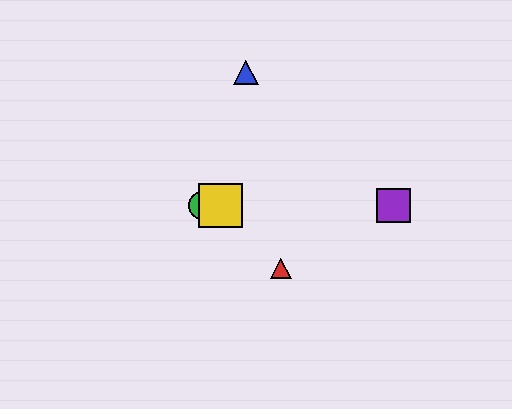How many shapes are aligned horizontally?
3 shapes (the green circle, the yellow square, the purple square) are aligned horizontally.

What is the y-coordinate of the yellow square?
The yellow square is at y≈205.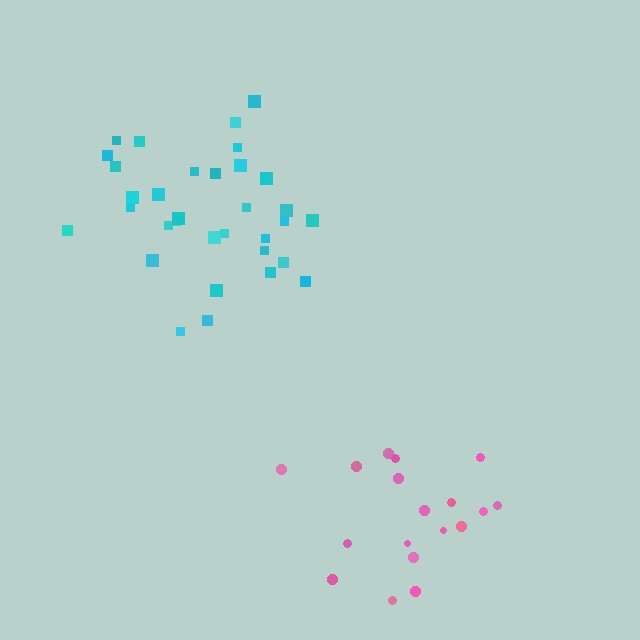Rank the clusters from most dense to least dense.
cyan, pink.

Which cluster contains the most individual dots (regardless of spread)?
Cyan (33).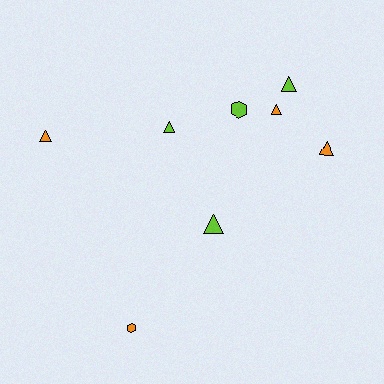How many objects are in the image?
There are 8 objects.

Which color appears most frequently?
Orange, with 4 objects.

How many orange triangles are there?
There are 3 orange triangles.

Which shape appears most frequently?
Triangle, with 6 objects.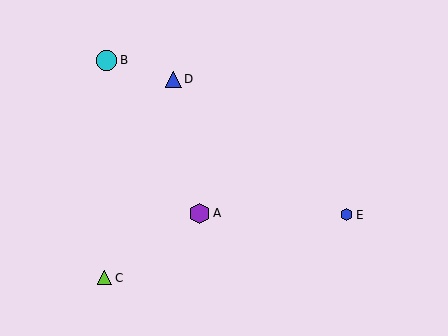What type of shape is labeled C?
Shape C is a lime triangle.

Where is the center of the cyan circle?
The center of the cyan circle is at (107, 60).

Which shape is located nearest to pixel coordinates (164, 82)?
The blue triangle (labeled D) at (173, 79) is nearest to that location.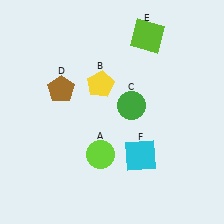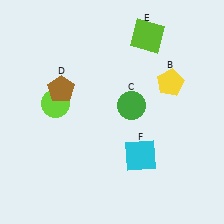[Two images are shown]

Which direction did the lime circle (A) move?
The lime circle (A) moved up.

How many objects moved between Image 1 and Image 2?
2 objects moved between the two images.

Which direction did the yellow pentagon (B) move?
The yellow pentagon (B) moved right.